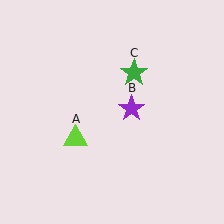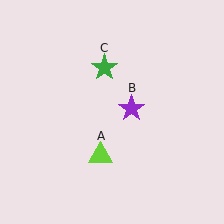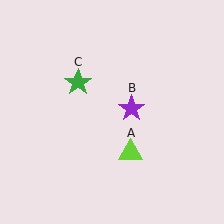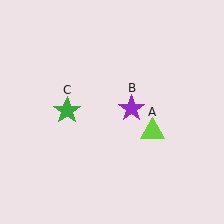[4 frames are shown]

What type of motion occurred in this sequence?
The lime triangle (object A), green star (object C) rotated counterclockwise around the center of the scene.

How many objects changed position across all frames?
2 objects changed position: lime triangle (object A), green star (object C).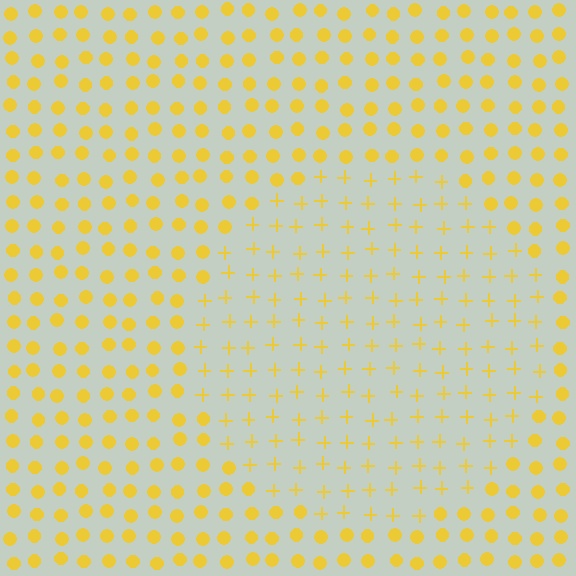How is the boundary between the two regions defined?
The boundary is defined by a change in element shape: plus signs inside vs. circles outside. All elements share the same color and spacing.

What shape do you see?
I see a circle.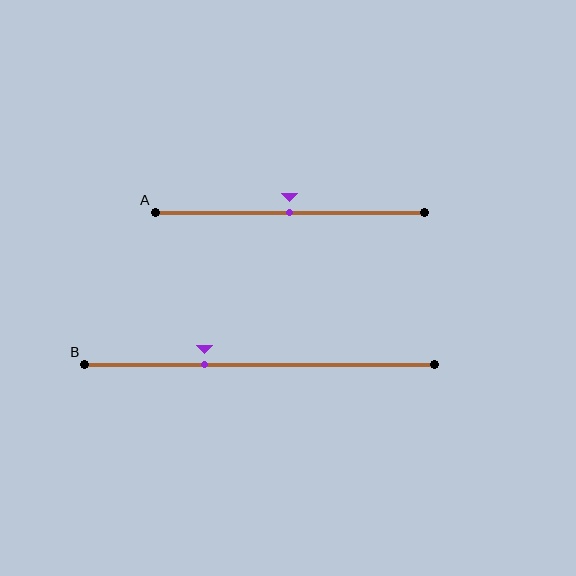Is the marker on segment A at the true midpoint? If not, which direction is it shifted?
Yes, the marker on segment A is at the true midpoint.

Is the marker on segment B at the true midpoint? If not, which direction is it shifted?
No, the marker on segment B is shifted to the left by about 16% of the segment length.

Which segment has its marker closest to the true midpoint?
Segment A has its marker closest to the true midpoint.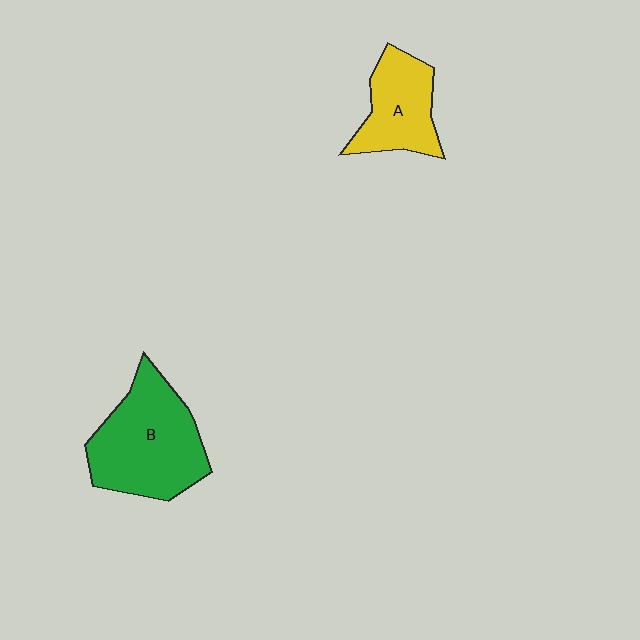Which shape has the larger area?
Shape B (green).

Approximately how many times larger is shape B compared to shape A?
Approximately 1.6 times.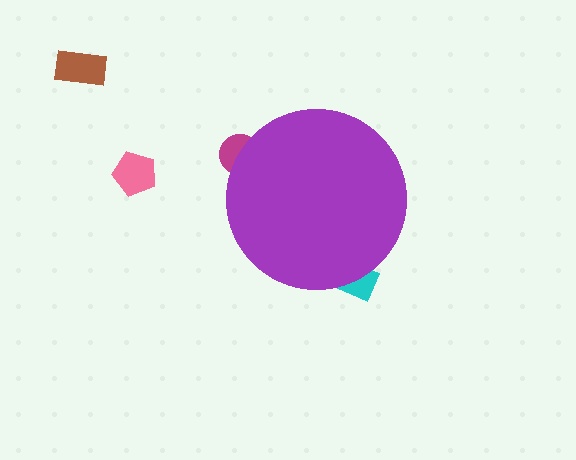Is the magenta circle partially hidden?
Yes, the magenta circle is partially hidden behind the purple circle.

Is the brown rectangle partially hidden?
No, the brown rectangle is fully visible.